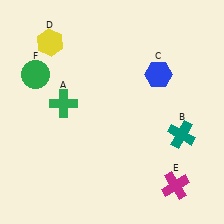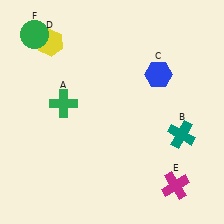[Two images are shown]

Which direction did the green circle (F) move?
The green circle (F) moved up.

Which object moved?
The green circle (F) moved up.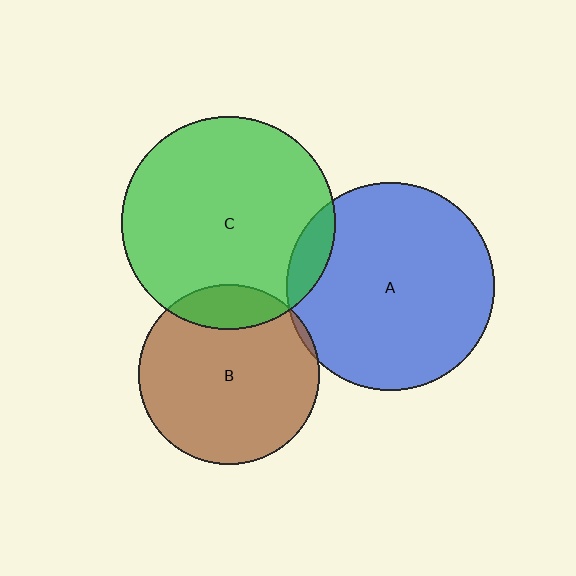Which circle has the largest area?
Circle C (green).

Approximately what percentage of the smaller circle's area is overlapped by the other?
Approximately 10%.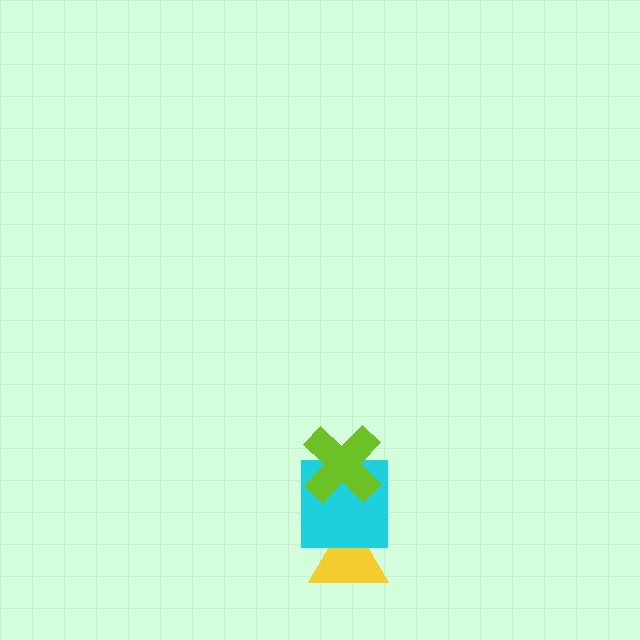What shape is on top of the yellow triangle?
The cyan square is on top of the yellow triangle.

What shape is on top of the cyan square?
The lime cross is on top of the cyan square.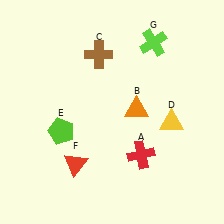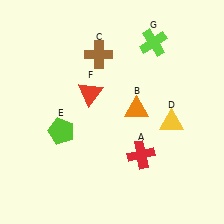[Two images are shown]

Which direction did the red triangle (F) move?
The red triangle (F) moved up.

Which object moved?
The red triangle (F) moved up.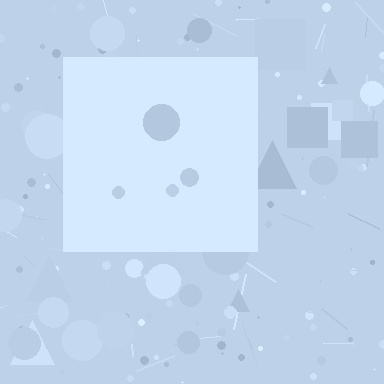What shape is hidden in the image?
A square is hidden in the image.